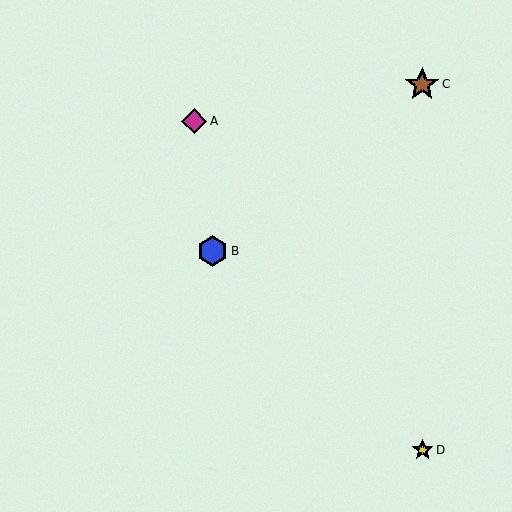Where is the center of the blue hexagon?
The center of the blue hexagon is at (212, 251).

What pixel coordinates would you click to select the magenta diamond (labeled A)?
Click at (194, 121) to select the magenta diamond A.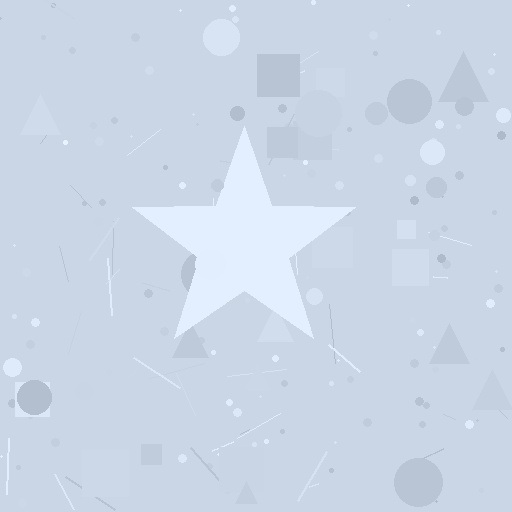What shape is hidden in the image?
A star is hidden in the image.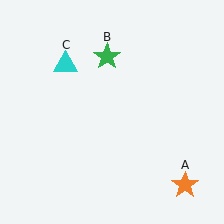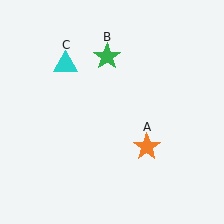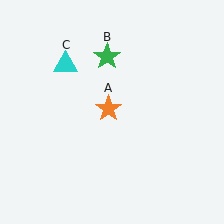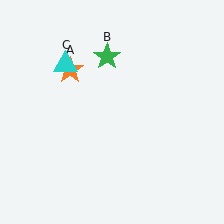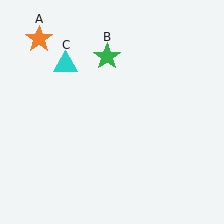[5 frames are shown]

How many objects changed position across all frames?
1 object changed position: orange star (object A).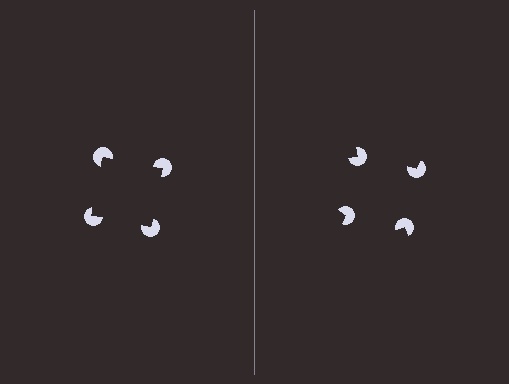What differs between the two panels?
The pac-man discs are positioned identically on both sides; only the wedge orientations differ. On the left they align to a square; on the right they are misaligned.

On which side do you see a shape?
An illusory square appears on the left side. On the right side the wedge cuts are rotated, so no coherent shape forms.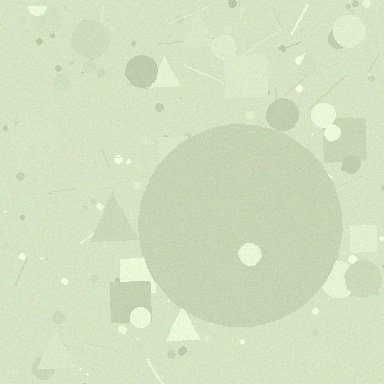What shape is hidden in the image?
A circle is hidden in the image.